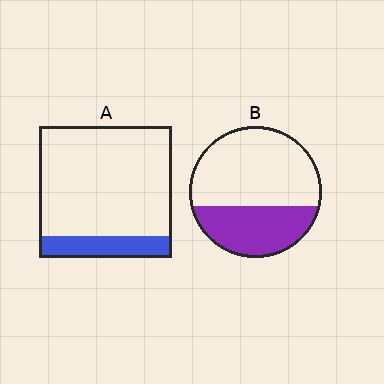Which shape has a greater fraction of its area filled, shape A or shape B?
Shape B.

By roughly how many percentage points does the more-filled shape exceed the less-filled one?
By roughly 20 percentage points (B over A).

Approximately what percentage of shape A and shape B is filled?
A is approximately 15% and B is approximately 35%.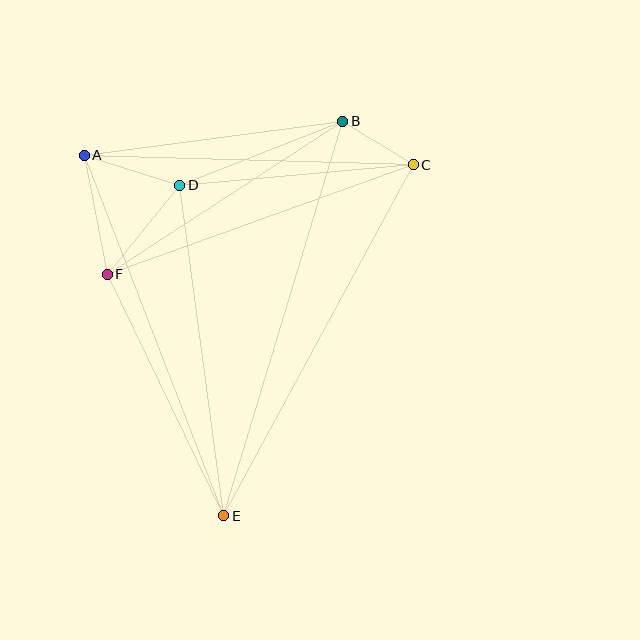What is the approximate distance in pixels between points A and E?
The distance between A and E is approximately 387 pixels.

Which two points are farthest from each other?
Points B and E are farthest from each other.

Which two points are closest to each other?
Points B and C are closest to each other.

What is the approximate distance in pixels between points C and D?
The distance between C and D is approximately 234 pixels.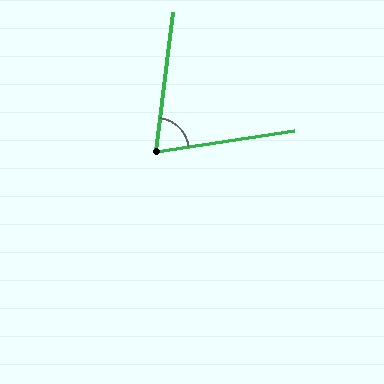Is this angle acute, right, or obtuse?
It is acute.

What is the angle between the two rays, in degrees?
Approximately 74 degrees.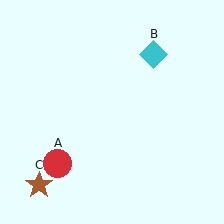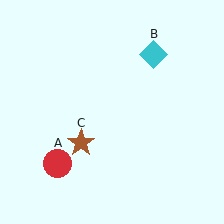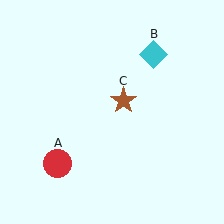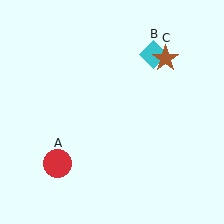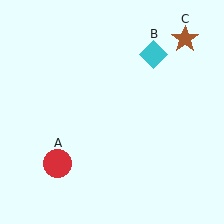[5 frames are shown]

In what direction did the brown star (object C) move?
The brown star (object C) moved up and to the right.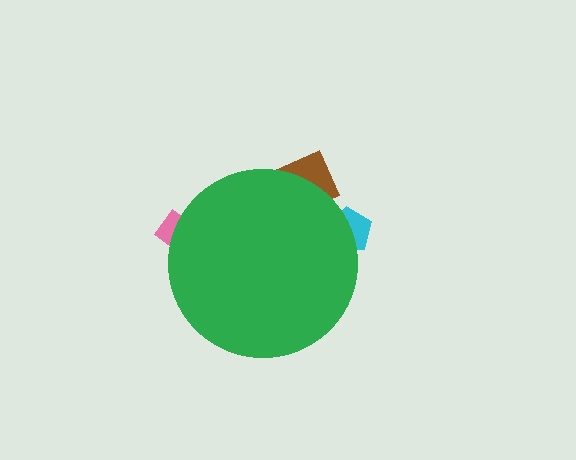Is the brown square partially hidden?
Yes, the brown square is partially hidden behind the green circle.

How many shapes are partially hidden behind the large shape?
3 shapes are partially hidden.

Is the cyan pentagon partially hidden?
Yes, the cyan pentagon is partially hidden behind the green circle.